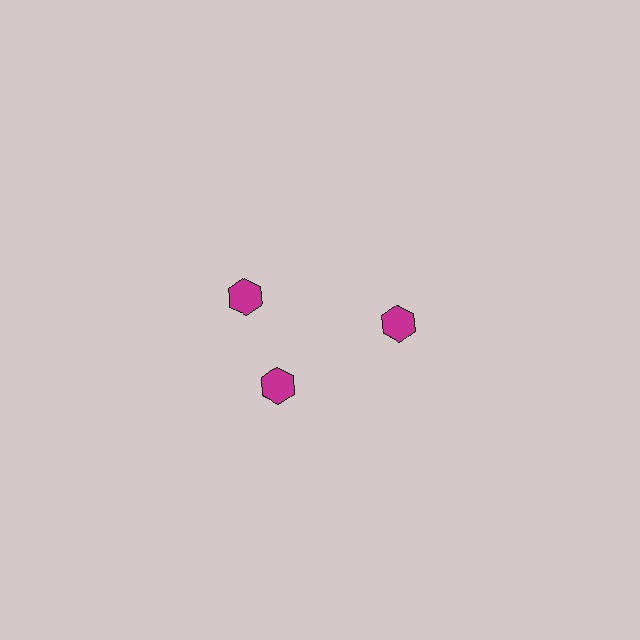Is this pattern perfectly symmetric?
No. The 3 magenta hexagons are arranged in a ring, but one element near the 11 o'clock position is rotated out of alignment along the ring, breaking the 3-fold rotational symmetry.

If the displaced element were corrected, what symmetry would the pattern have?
It would have 3-fold rotational symmetry — the pattern would map onto itself every 120 degrees.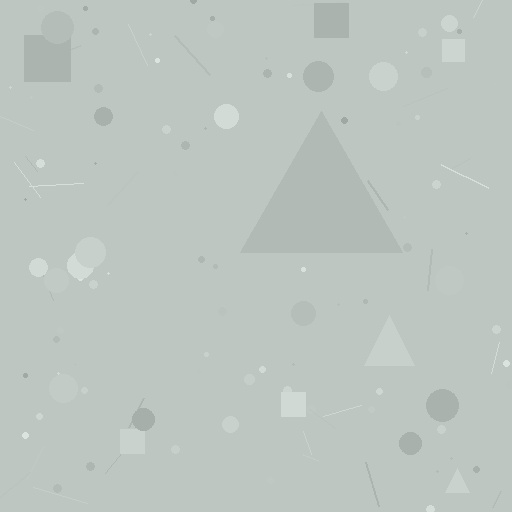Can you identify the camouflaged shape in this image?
The camouflaged shape is a triangle.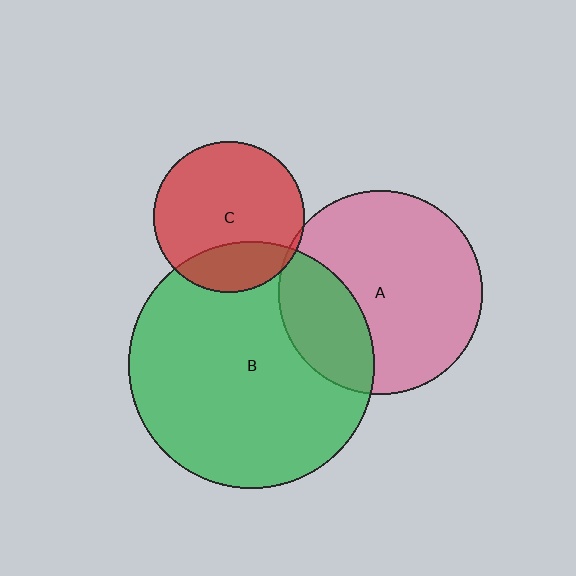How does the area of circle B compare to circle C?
Approximately 2.6 times.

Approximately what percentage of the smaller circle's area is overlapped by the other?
Approximately 5%.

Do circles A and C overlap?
Yes.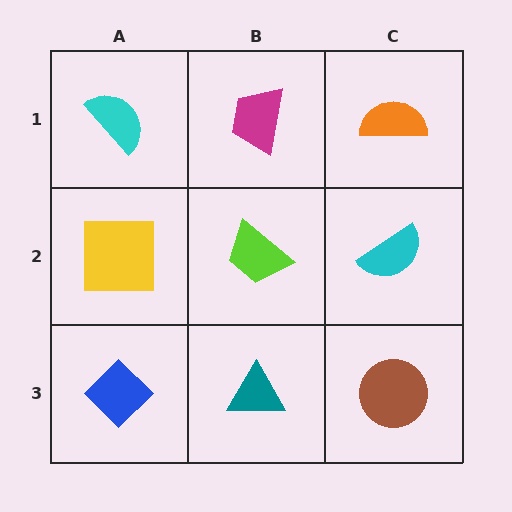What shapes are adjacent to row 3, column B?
A lime trapezoid (row 2, column B), a blue diamond (row 3, column A), a brown circle (row 3, column C).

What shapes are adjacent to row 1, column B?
A lime trapezoid (row 2, column B), a cyan semicircle (row 1, column A), an orange semicircle (row 1, column C).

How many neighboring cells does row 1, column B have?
3.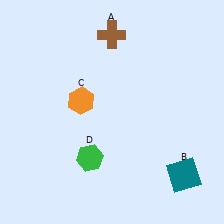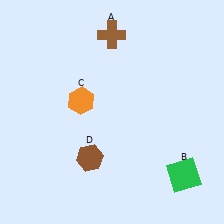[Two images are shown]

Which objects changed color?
B changed from teal to green. D changed from green to brown.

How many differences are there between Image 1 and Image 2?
There are 2 differences between the two images.